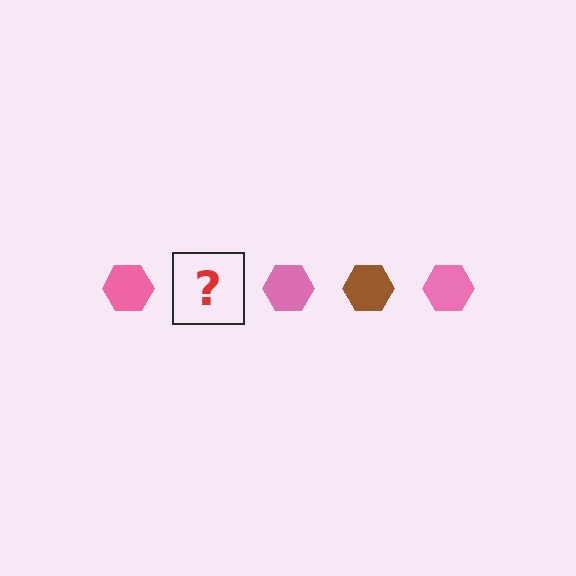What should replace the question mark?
The question mark should be replaced with a brown hexagon.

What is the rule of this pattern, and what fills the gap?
The rule is that the pattern cycles through pink, brown hexagons. The gap should be filled with a brown hexagon.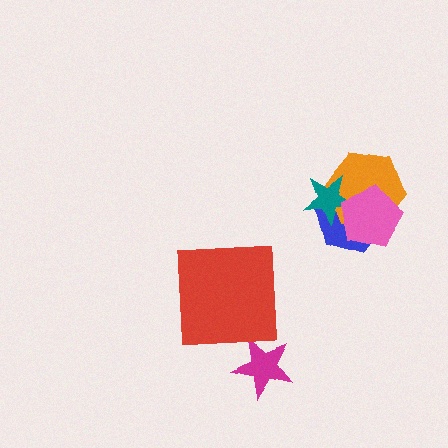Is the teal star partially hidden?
Yes, it is partially covered by another shape.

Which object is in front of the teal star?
The pink pentagon is in front of the teal star.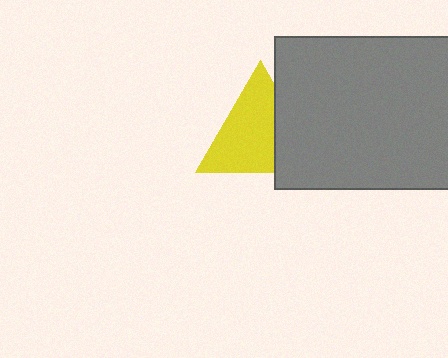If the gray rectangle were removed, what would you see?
You would see the complete yellow triangle.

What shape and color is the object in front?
The object in front is a gray rectangle.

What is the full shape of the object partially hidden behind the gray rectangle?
The partially hidden object is a yellow triangle.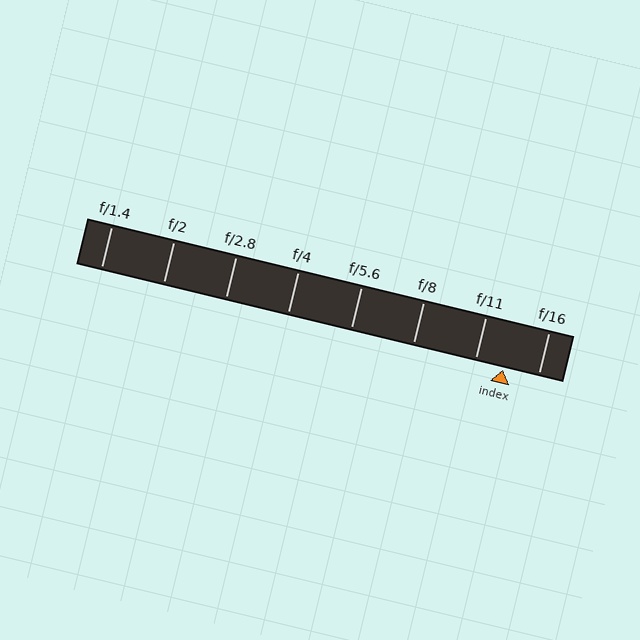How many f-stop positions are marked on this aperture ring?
There are 8 f-stop positions marked.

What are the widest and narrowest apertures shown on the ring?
The widest aperture shown is f/1.4 and the narrowest is f/16.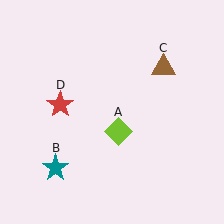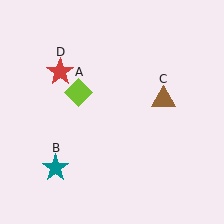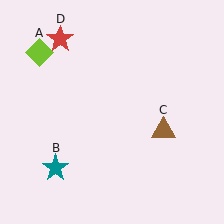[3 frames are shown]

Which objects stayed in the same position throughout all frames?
Teal star (object B) remained stationary.